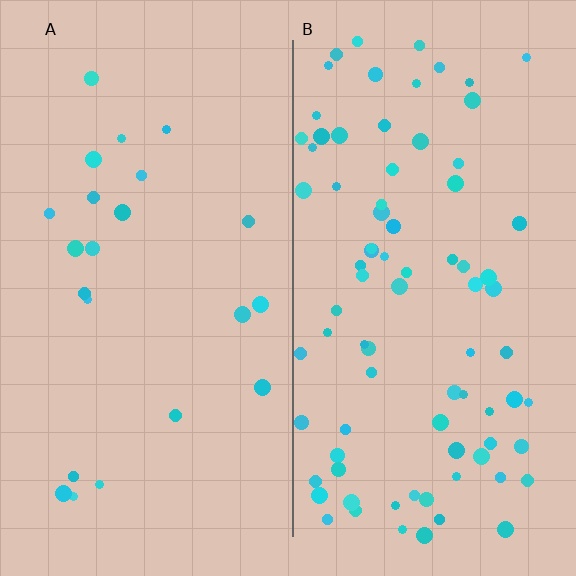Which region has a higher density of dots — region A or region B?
B (the right).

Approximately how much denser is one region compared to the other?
Approximately 3.7× — region B over region A.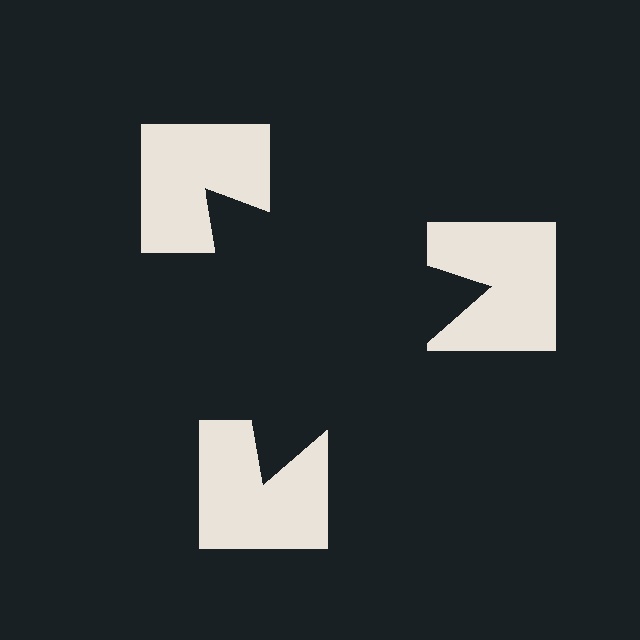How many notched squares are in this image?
There are 3 — one at each vertex of the illusory triangle.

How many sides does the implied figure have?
3 sides.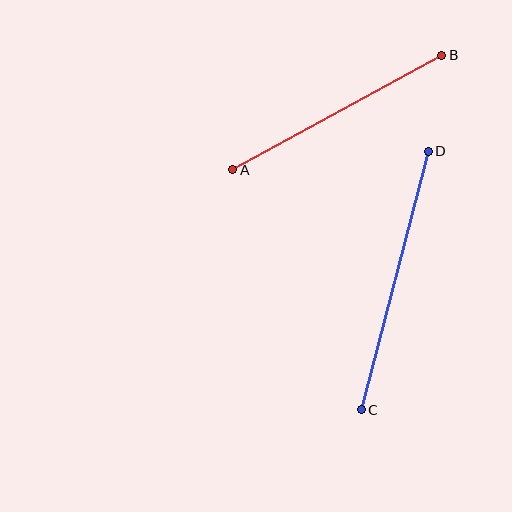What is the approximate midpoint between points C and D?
The midpoint is at approximately (395, 280) pixels.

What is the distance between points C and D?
The distance is approximately 267 pixels.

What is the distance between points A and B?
The distance is approximately 238 pixels.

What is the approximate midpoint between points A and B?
The midpoint is at approximately (337, 112) pixels.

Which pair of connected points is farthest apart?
Points C and D are farthest apart.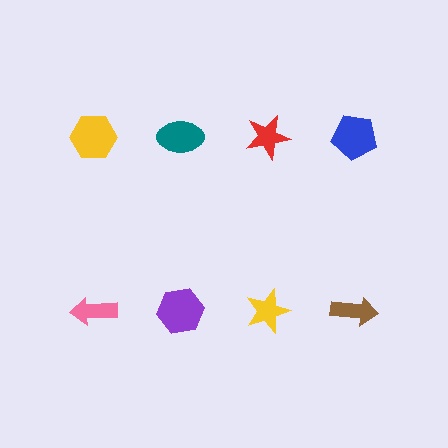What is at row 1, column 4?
A blue pentagon.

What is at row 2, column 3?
A yellow star.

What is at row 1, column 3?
A red star.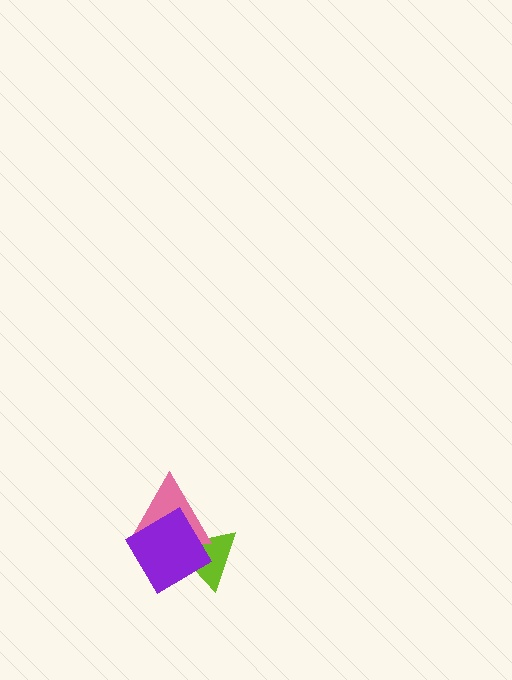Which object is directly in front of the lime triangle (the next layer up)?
The pink triangle is directly in front of the lime triangle.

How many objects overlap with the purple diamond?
2 objects overlap with the purple diamond.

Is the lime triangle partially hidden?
Yes, it is partially covered by another shape.